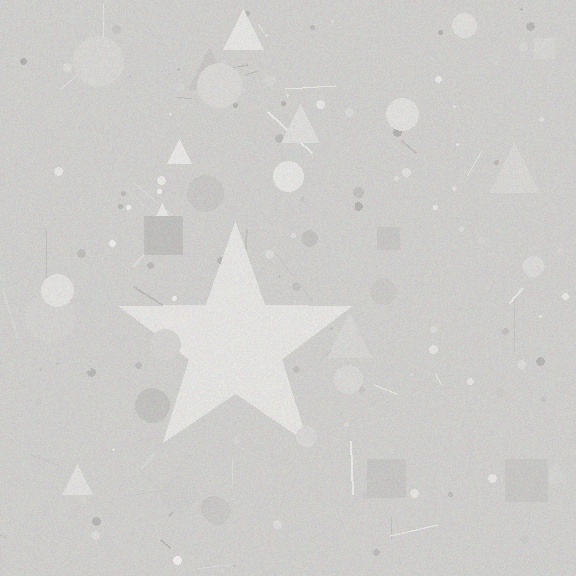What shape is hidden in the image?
A star is hidden in the image.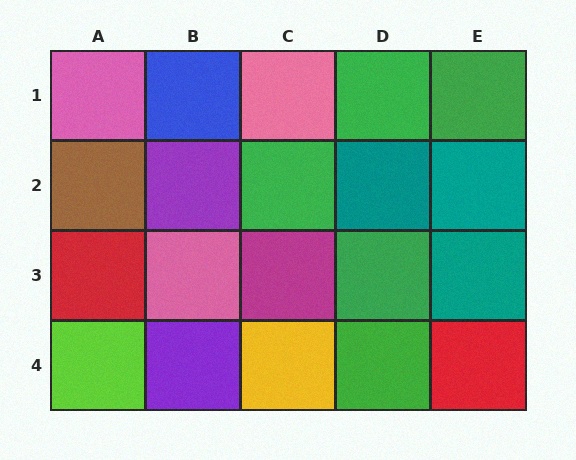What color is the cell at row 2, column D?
Teal.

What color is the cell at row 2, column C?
Green.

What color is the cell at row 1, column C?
Pink.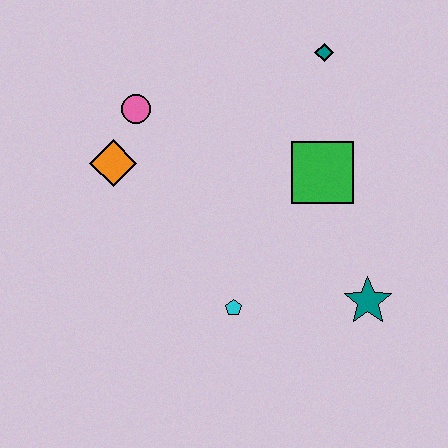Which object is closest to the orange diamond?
The pink circle is closest to the orange diamond.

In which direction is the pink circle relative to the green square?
The pink circle is to the left of the green square.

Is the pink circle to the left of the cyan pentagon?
Yes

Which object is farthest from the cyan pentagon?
The teal diamond is farthest from the cyan pentagon.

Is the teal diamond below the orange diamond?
No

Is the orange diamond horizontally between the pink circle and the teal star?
No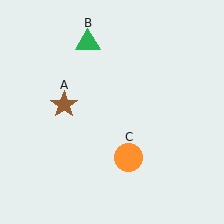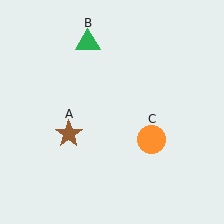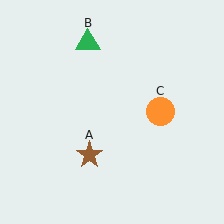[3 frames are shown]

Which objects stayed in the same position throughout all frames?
Green triangle (object B) remained stationary.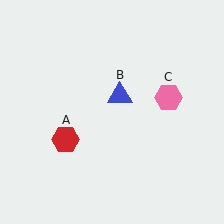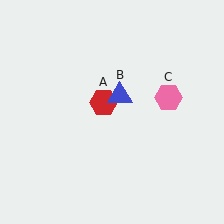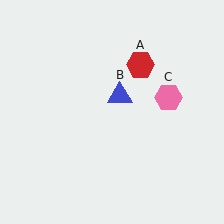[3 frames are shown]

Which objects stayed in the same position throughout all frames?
Blue triangle (object B) and pink hexagon (object C) remained stationary.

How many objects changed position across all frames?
1 object changed position: red hexagon (object A).